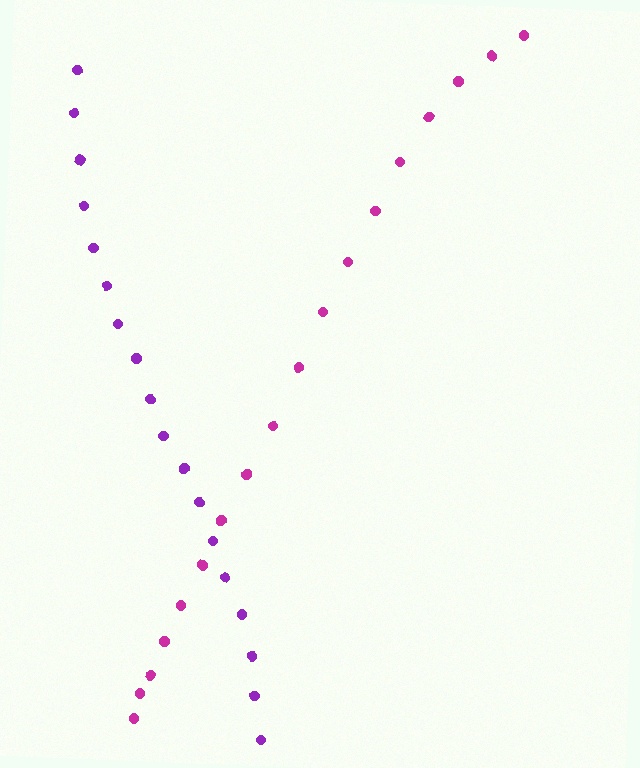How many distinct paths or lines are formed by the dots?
There are 2 distinct paths.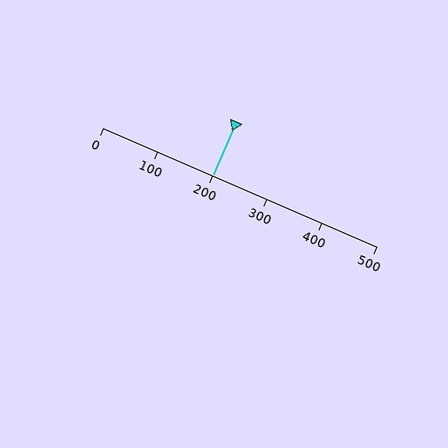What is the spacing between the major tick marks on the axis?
The major ticks are spaced 100 apart.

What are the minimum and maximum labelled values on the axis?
The axis runs from 0 to 500.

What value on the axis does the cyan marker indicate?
The marker indicates approximately 200.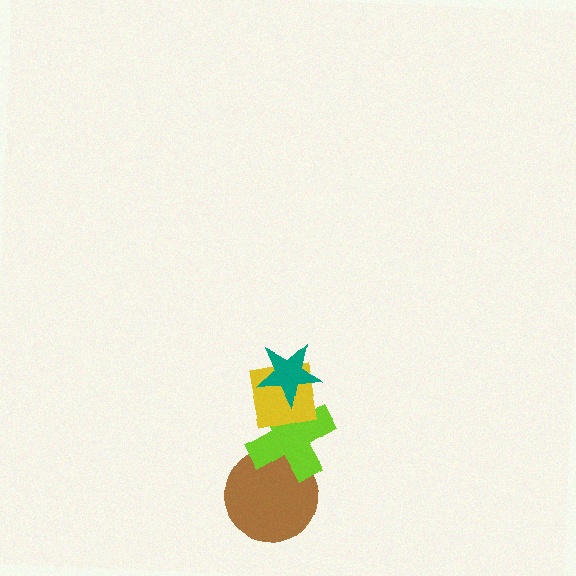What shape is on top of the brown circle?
The lime cross is on top of the brown circle.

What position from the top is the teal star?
The teal star is 1st from the top.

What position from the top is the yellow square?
The yellow square is 2nd from the top.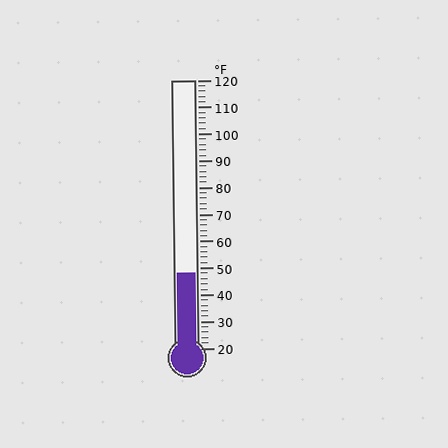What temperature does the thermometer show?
The thermometer shows approximately 48°F.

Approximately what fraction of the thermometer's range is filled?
The thermometer is filled to approximately 30% of its range.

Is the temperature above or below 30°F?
The temperature is above 30°F.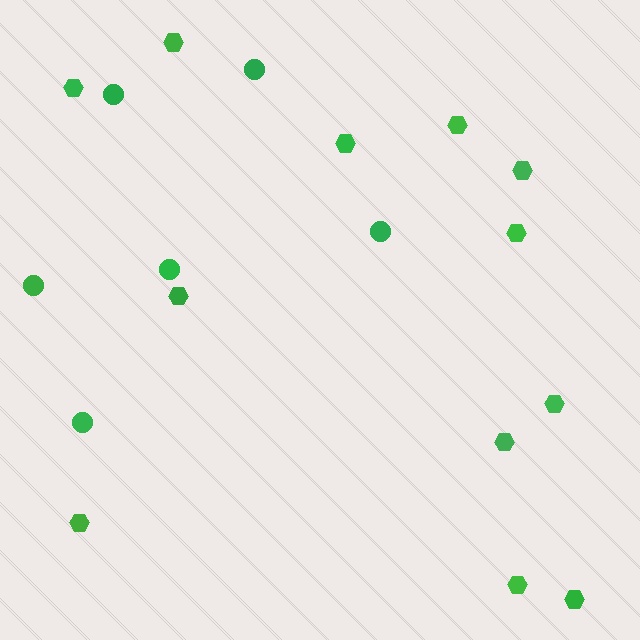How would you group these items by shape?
There are 2 groups: one group of hexagons (12) and one group of circles (6).